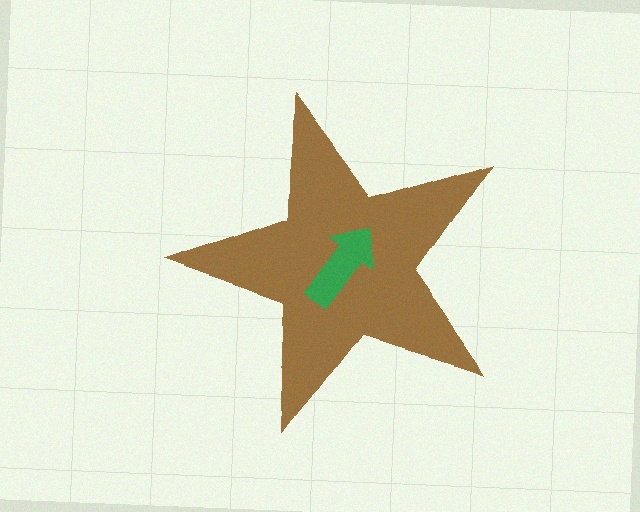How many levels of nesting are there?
2.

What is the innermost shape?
The green arrow.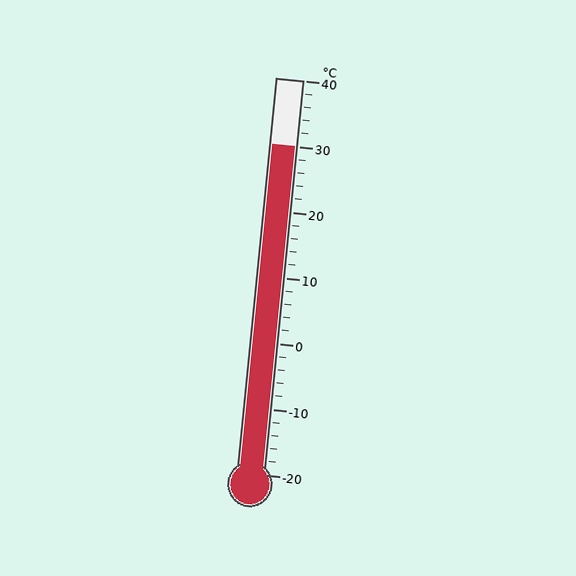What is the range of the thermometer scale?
The thermometer scale ranges from -20°C to 40°C.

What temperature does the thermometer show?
The thermometer shows approximately 30°C.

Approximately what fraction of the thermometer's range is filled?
The thermometer is filled to approximately 85% of its range.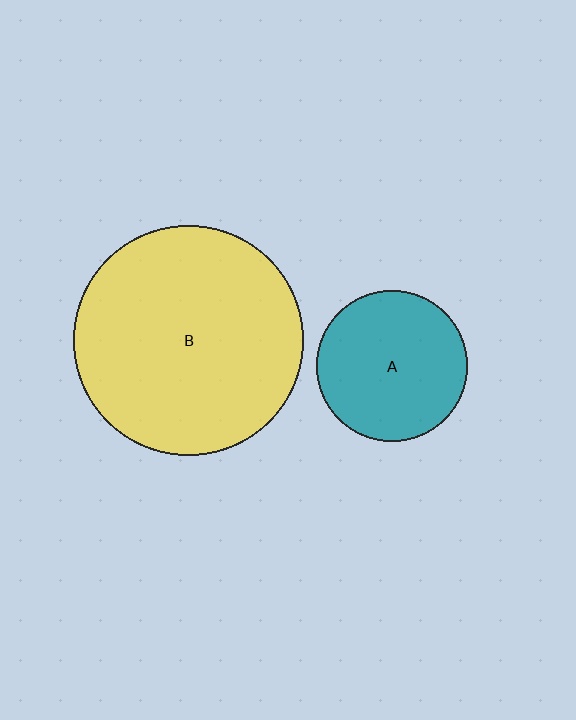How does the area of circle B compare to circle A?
Approximately 2.3 times.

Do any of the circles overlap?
No, none of the circles overlap.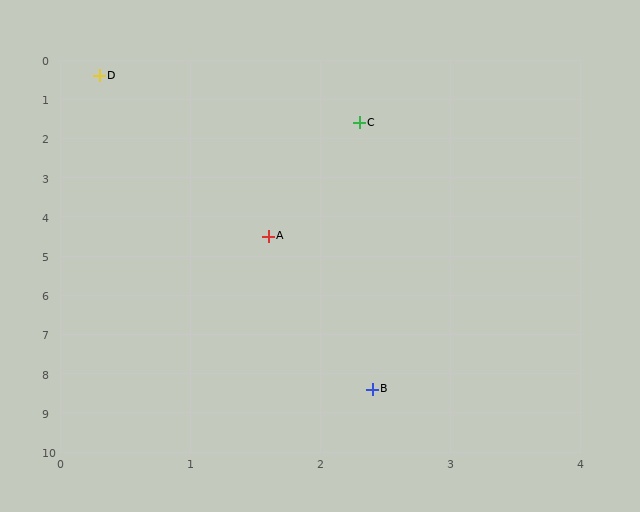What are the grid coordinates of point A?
Point A is at approximately (1.6, 4.5).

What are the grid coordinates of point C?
Point C is at approximately (2.3, 1.6).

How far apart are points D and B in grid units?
Points D and B are about 8.3 grid units apart.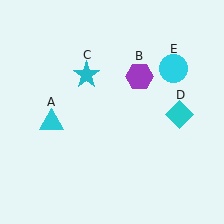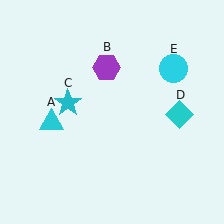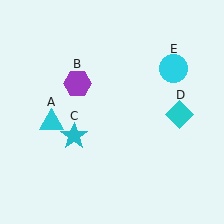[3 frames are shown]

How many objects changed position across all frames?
2 objects changed position: purple hexagon (object B), cyan star (object C).